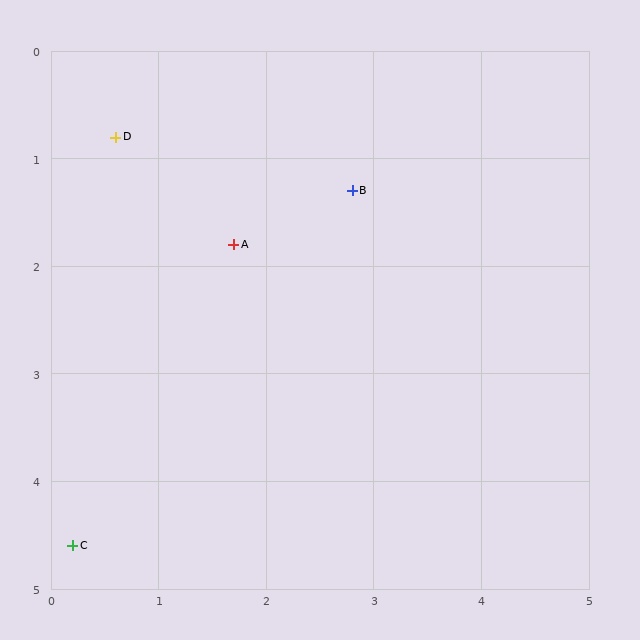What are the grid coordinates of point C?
Point C is at approximately (0.2, 4.6).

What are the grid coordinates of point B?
Point B is at approximately (2.8, 1.3).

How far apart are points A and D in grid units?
Points A and D are about 1.5 grid units apart.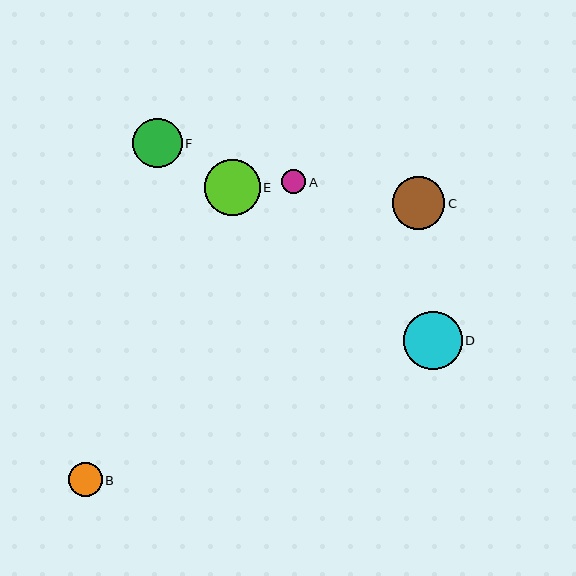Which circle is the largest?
Circle D is the largest with a size of approximately 58 pixels.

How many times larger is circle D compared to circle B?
Circle D is approximately 1.7 times the size of circle B.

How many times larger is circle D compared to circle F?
Circle D is approximately 1.2 times the size of circle F.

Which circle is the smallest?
Circle A is the smallest with a size of approximately 24 pixels.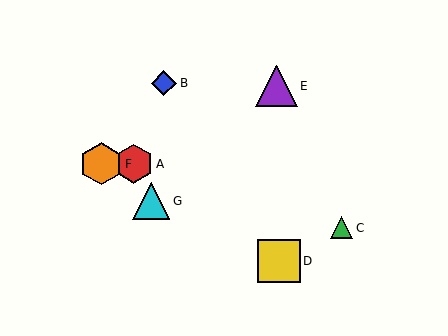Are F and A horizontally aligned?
Yes, both are at y≈164.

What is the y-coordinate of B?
Object B is at y≈83.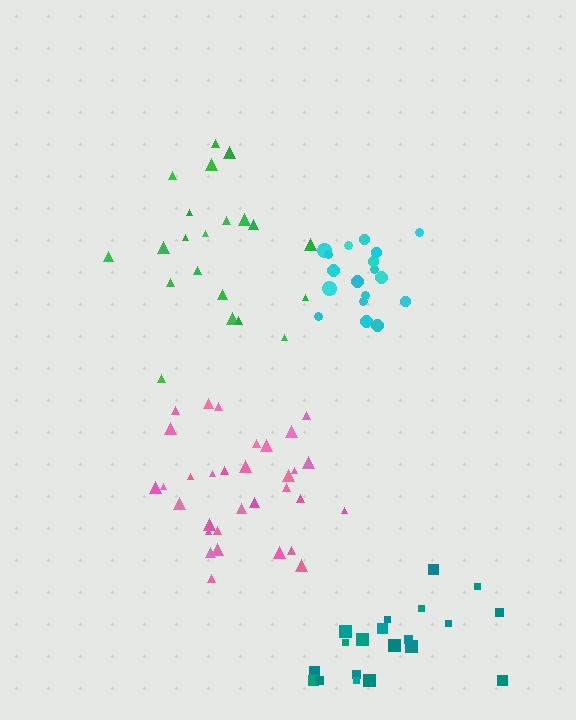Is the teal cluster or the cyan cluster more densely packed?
Cyan.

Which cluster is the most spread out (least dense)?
Green.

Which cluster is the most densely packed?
Cyan.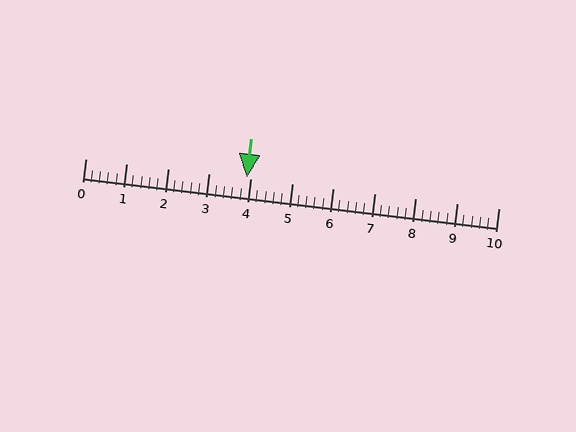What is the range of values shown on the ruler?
The ruler shows values from 0 to 10.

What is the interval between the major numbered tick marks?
The major tick marks are spaced 1 units apart.